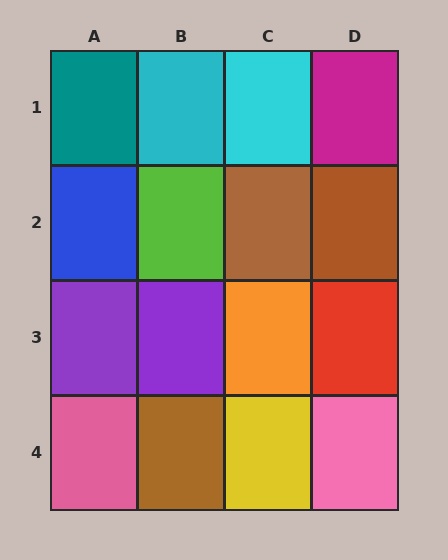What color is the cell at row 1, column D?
Magenta.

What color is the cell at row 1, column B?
Cyan.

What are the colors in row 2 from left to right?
Blue, lime, brown, brown.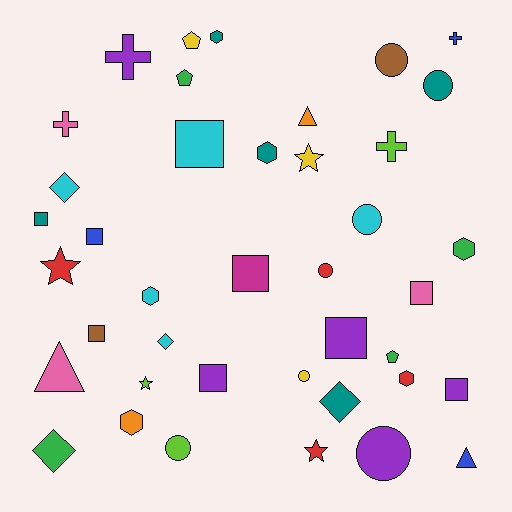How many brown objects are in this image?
There are 2 brown objects.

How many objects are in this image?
There are 40 objects.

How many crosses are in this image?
There are 4 crosses.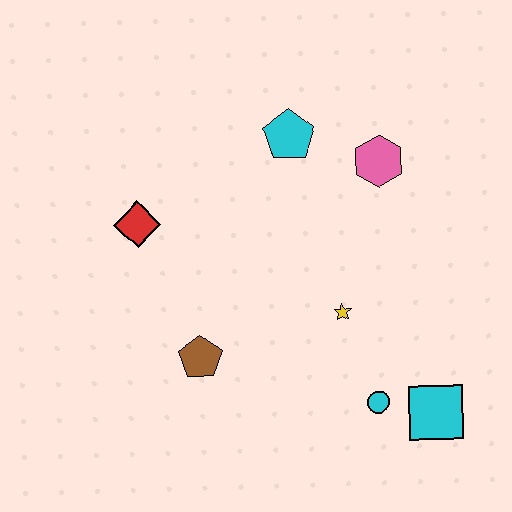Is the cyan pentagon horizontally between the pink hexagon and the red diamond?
Yes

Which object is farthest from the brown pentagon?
The pink hexagon is farthest from the brown pentagon.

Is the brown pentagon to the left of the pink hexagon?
Yes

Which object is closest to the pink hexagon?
The cyan pentagon is closest to the pink hexagon.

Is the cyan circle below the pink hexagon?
Yes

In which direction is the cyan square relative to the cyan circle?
The cyan square is to the right of the cyan circle.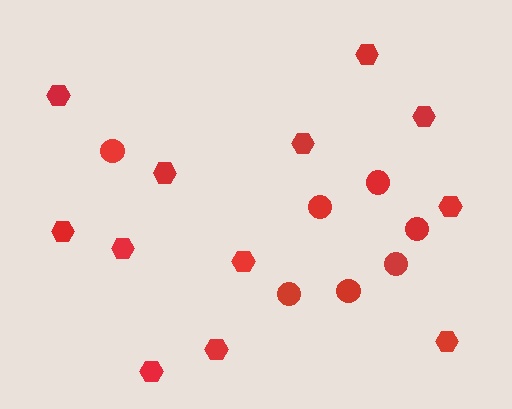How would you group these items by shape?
There are 2 groups: one group of hexagons (12) and one group of circles (7).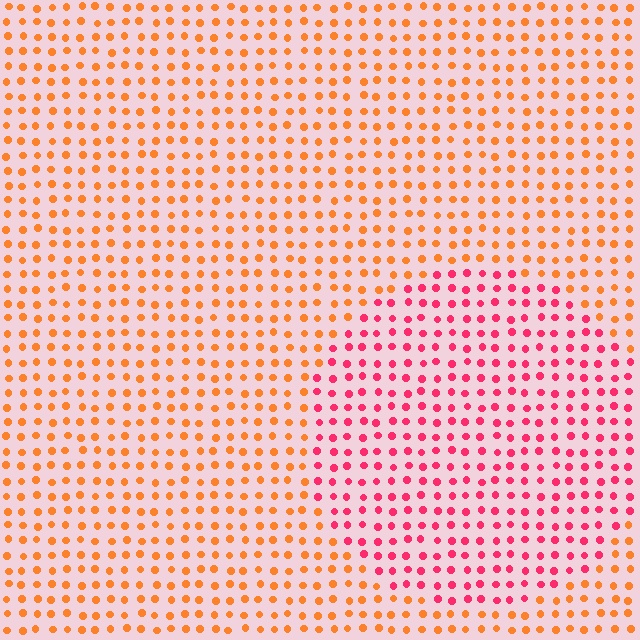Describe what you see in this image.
The image is filled with small orange elements in a uniform arrangement. A circle-shaped region is visible where the elements are tinted to a slightly different hue, forming a subtle color boundary.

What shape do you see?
I see a circle.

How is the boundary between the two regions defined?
The boundary is defined purely by a slight shift in hue (about 44 degrees). Spacing, size, and orientation are identical on both sides.